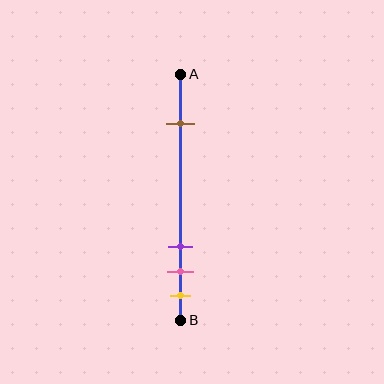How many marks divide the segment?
There are 4 marks dividing the segment.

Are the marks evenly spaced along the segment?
No, the marks are not evenly spaced.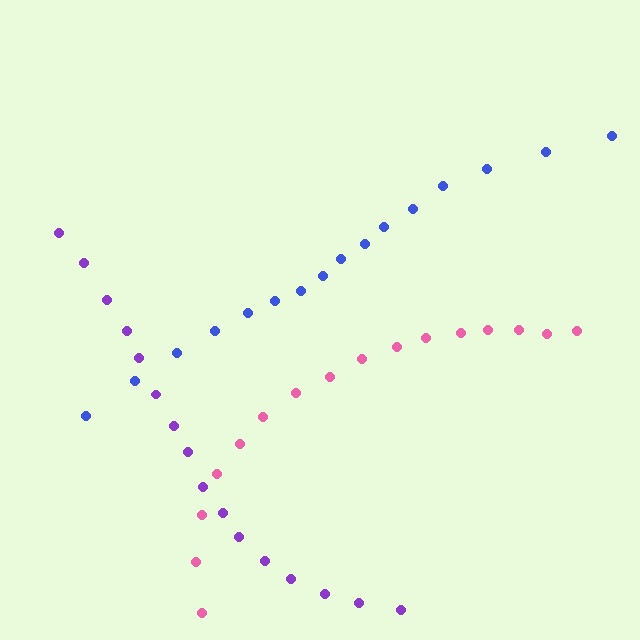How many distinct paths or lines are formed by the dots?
There are 3 distinct paths.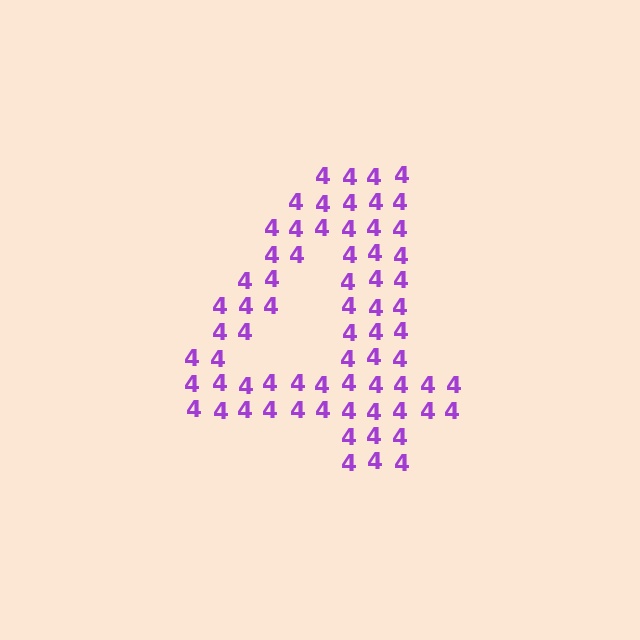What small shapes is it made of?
It is made of small digit 4's.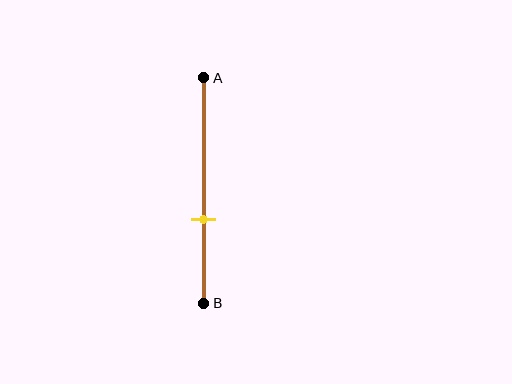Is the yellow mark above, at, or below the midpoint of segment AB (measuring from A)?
The yellow mark is below the midpoint of segment AB.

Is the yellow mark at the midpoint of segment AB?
No, the mark is at about 65% from A, not at the 50% midpoint.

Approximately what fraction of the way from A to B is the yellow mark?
The yellow mark is approximately 65% of the way from A to B.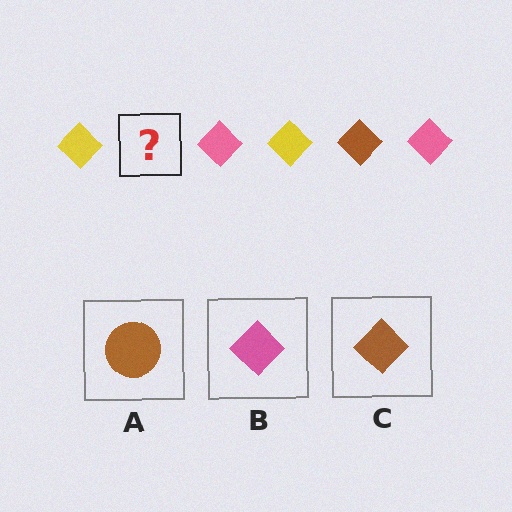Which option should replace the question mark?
Option C.